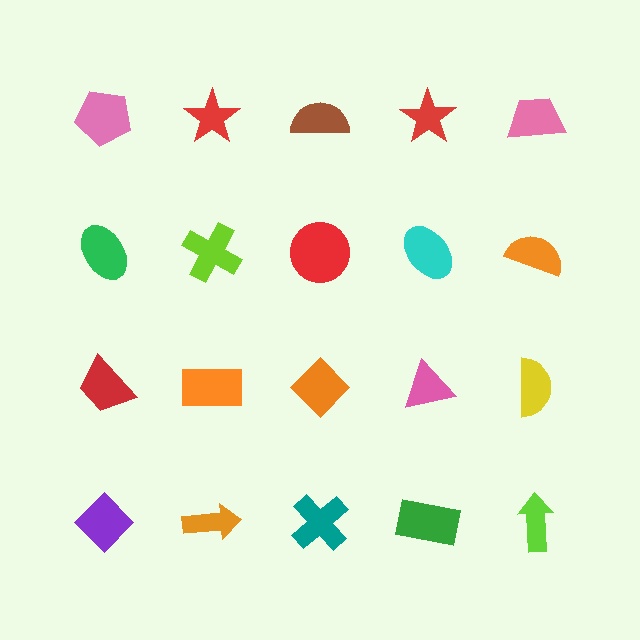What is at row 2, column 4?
A cyan ellipse.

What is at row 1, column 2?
A red star.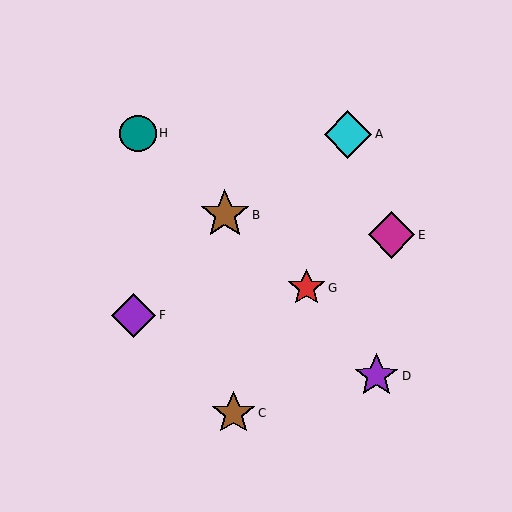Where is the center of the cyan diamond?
The center of the cyan diamond is at (348, 134).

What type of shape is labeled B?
Shape B is a brown star.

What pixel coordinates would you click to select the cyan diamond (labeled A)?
Click at (348, 134) to select the cyan diamond A.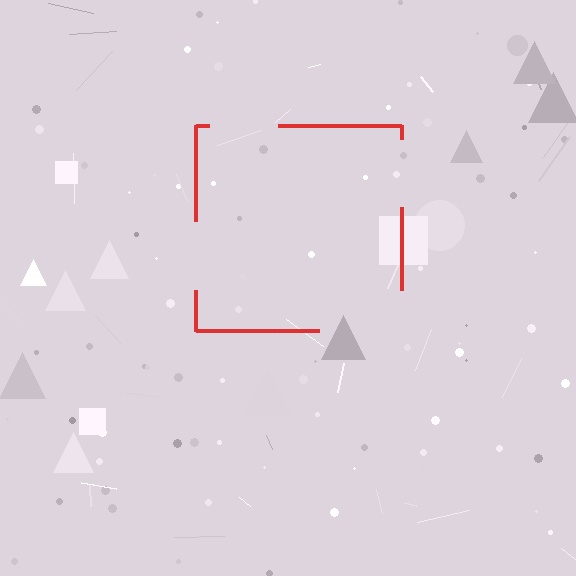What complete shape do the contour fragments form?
The contour fragments form a square.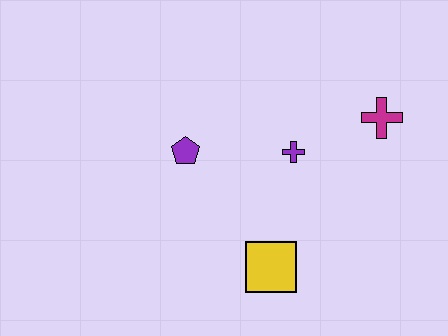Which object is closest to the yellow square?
The purple cross is closest to the yellow square.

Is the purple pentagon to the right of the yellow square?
No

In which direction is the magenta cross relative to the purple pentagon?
The magenta cross is to the right of the purple pentagon.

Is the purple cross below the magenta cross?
Yes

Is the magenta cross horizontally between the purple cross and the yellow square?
No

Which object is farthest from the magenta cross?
The purple pentagon is farthest from the magenta cross.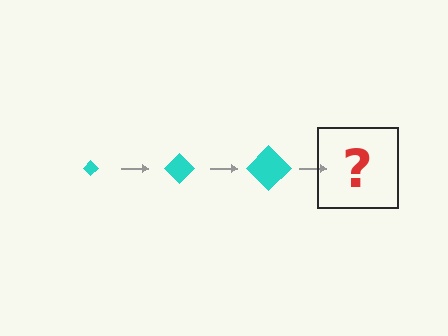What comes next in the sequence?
The next element should be a cyan diamond, larger than the previous one.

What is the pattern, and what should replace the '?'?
The pattern is that the diamond gets progressively larger each step. The '?' should be a cyan diamond, larger than the previous one.